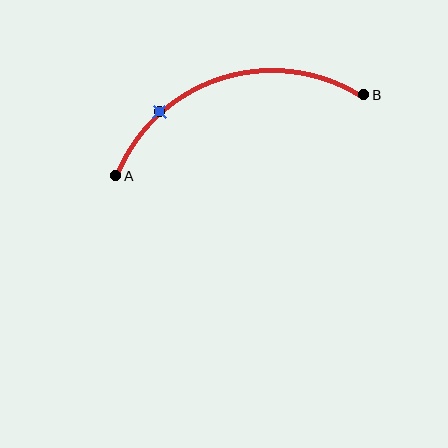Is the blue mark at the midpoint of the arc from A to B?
No. The blue mark lies on the arc but is closer to endpoint A. The arc midpoint would be at the point on the curve equidistant along the arc from both A and B.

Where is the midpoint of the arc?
The arc midpoint is the point on the curve farthest from the straight line joining A and B. It sits above that line.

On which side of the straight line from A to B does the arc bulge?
The arc bulges above the straight line connecting A and B.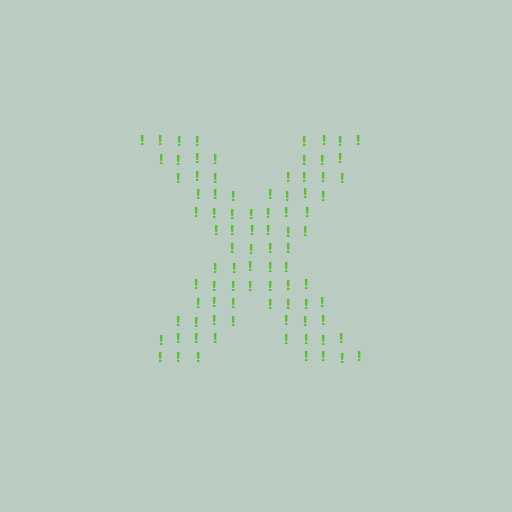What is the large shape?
The large shape is the letter X.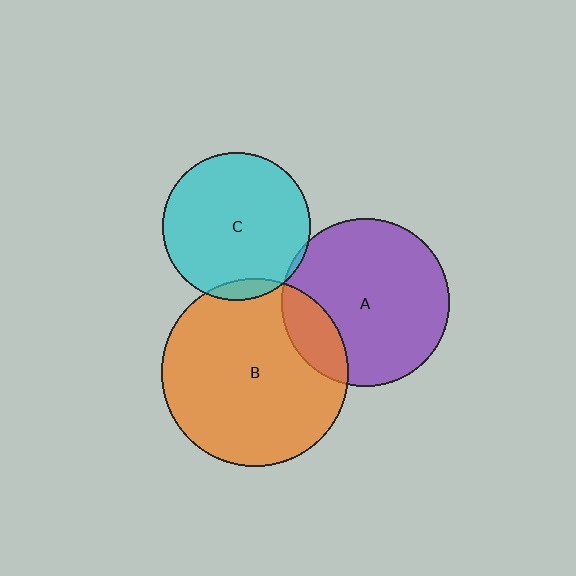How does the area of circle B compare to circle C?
Approximately 1.6 times.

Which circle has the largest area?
Circle B (orange).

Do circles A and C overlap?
Yes.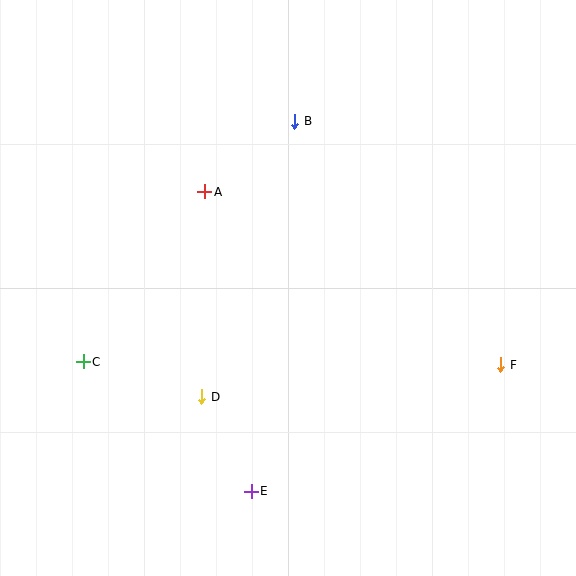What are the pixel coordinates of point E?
Point E is at (251, 491).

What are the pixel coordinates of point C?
Point C is at (83, 362).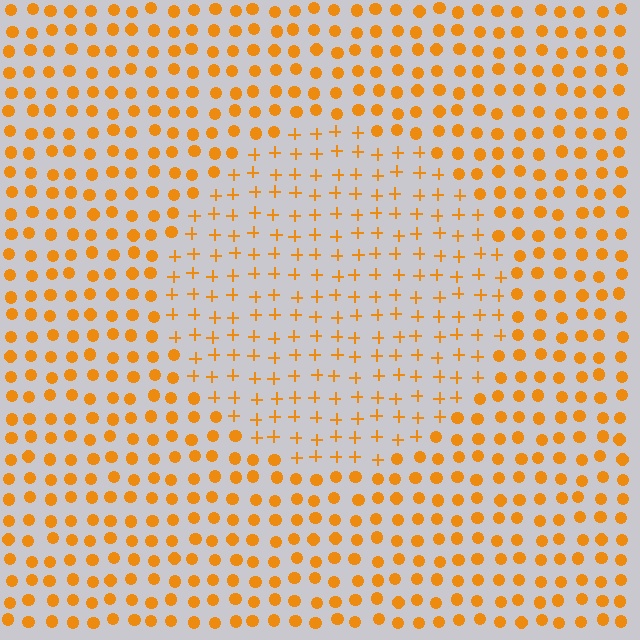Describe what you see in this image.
The image is filled with small orange elements arranged in a uniform grid. A circle-shaped region contains plus signs, while the surrounding area contains circles. The boundary is defined purely by the change in element shape.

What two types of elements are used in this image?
The image uses plus signs inside the circle region and circles outside it.